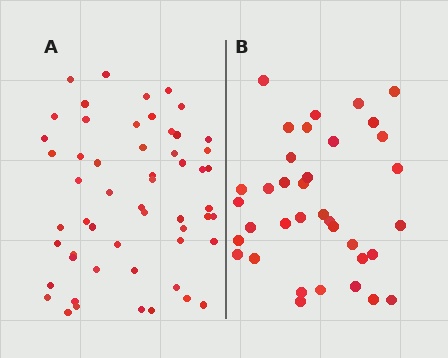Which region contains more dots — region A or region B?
Region A (the left region) has more dots.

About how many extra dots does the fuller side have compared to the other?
Region A has approximately 20 more dots than region B.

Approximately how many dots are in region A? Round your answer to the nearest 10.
About 60 dots. (The exact count is 55, which rounds to 60.)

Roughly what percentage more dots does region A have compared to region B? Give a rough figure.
About 55% more.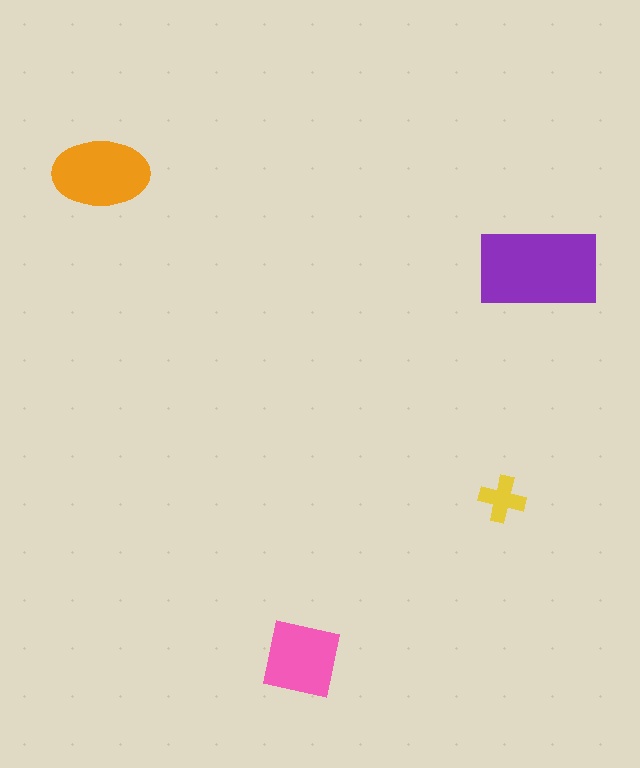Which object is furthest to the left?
The orange ellipse is leftmost.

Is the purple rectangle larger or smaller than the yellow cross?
Larger.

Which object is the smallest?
The yellow cross.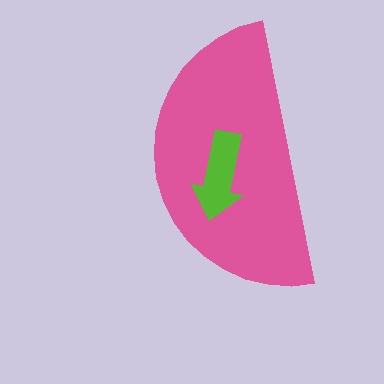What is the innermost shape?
The lime arrow.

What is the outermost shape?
The pink semicircle.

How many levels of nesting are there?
2.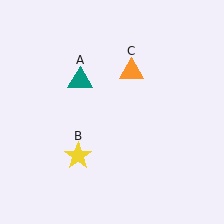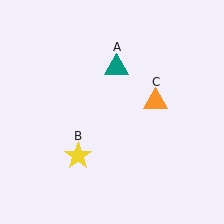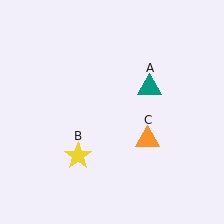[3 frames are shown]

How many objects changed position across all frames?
2 objects changed position: teal triangle (object A), orange triangle (object C).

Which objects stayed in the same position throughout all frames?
Yellow star (object B) remained stationary.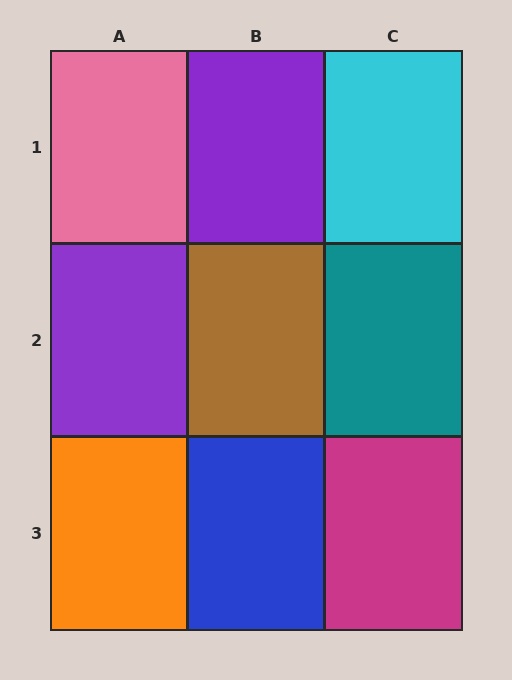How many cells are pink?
1 cell is pink.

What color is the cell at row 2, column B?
Brown.